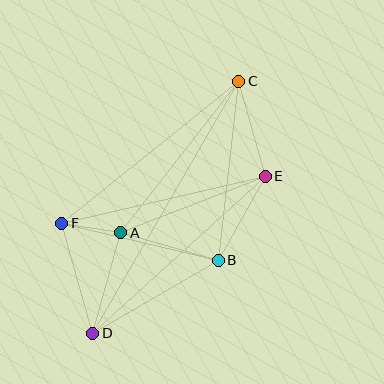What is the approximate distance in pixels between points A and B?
The distance between A and B is approximately 101 pixels.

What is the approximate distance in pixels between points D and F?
The distance between D and F is approximately 114 pixels.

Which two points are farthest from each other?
Points C and D are farthest from each other.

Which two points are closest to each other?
Points A and F are closest to each other.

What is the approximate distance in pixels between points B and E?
The distance between B and E is approximately 96 pixels.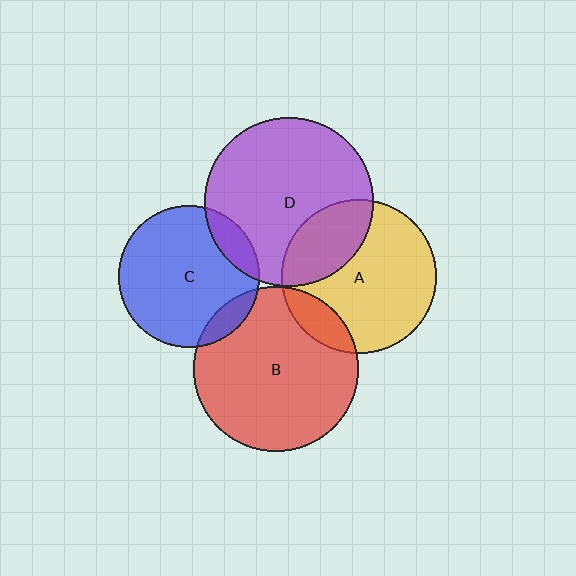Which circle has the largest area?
Circle D (purple).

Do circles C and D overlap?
Yes.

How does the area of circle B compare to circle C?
Approximately 1.4 times.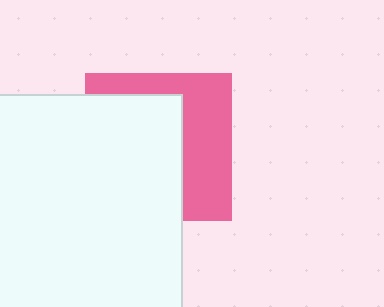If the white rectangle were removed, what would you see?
You would see the complete pink square.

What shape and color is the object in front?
The object in front is a white rectangle.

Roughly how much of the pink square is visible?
A small part of it is visible (roughly 42%).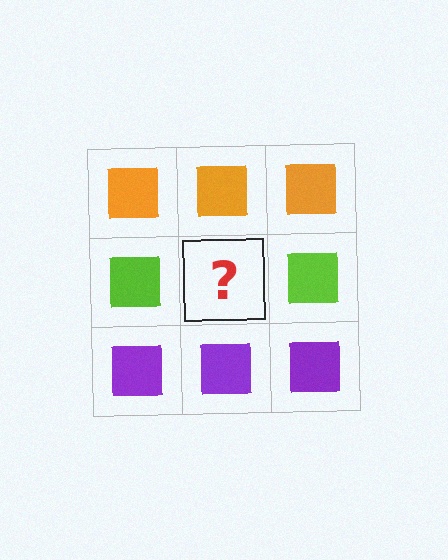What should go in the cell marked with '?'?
The missing cell should contain a lime square.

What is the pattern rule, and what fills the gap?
The rule is that each row has a consistent color. The gap should be filled with a lime square.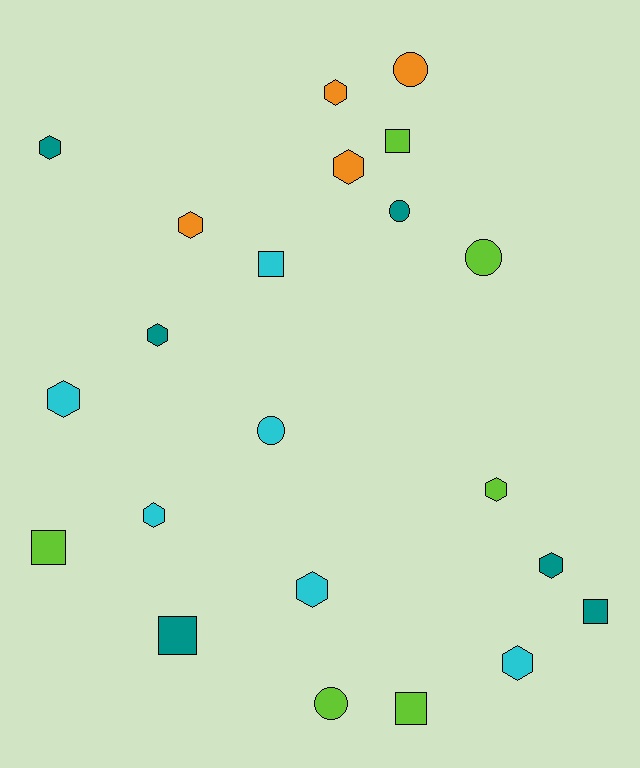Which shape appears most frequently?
Hexagon, with 11 objects.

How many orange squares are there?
There are no orange squares.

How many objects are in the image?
There are 22 objects.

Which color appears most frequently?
Cyan, with 6 objects.